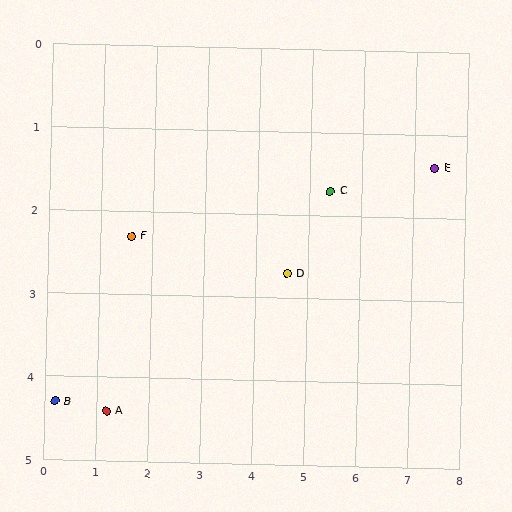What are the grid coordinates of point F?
Point F is at approximately (1.6, 2.3).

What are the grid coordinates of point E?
Point E is at approximately (7.4, 1.4).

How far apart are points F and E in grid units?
Points F and E are about 5.9 grid units apart.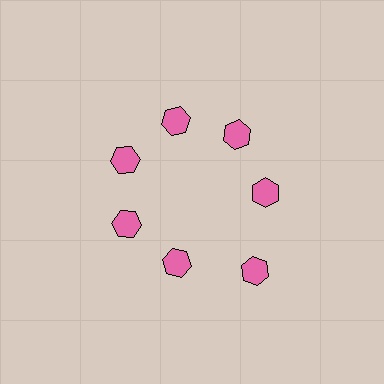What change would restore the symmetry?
The symmetry would be restored by moving it inward, back onto the ring so that all 7 hexagons sit at equal angles and equal distance from the center.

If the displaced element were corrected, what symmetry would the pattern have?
It would have 7-fold rotational symmetry — the pattern would map onto itself every 51 degrees.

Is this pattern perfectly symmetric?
No. The 7 pink hexagons are arranged in a ring, but one element near the 5 o'clock position is pushed outward from the center, breaking the 7-fold rotational symmetry.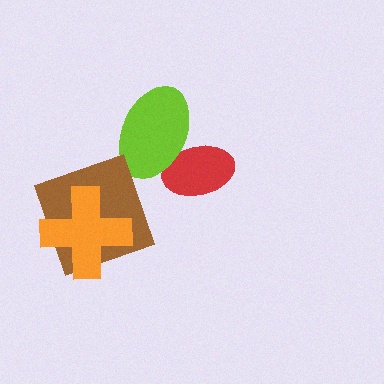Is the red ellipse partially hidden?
Yes, it is partially covered by another shape.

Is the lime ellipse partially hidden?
No, no other shape covers it.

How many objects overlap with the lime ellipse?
1 object overlaps with the lime ellipse.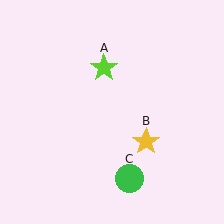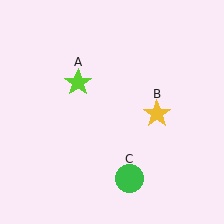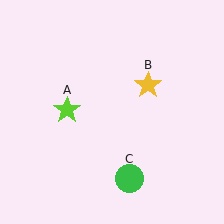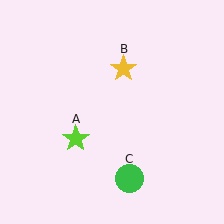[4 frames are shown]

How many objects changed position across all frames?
2 objects changed position: lime star (object A), yellow star (object B).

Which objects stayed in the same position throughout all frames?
Green circle (object C) remained stationary.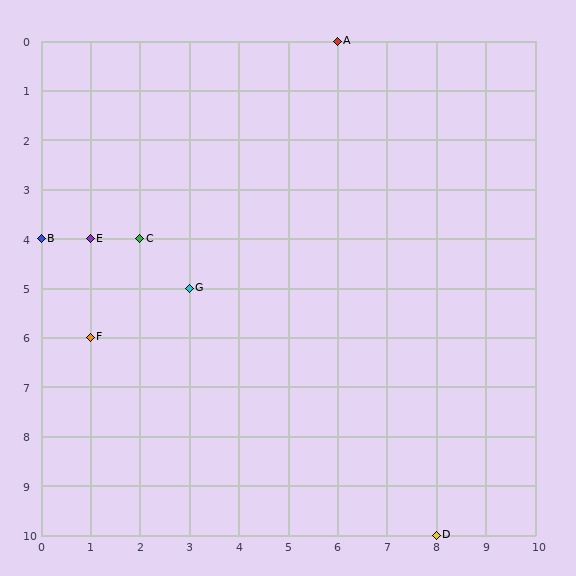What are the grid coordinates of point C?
Point C is at grid coordinates (2, 4).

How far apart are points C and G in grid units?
Points C and G are 1 column and 1 row apart (about 1.4 grid units diagonally).